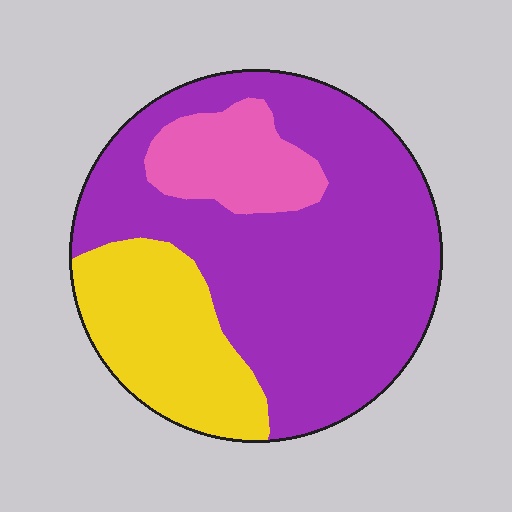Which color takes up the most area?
Purple, at roughly 65%.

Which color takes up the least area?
Pink, at roughly 15%.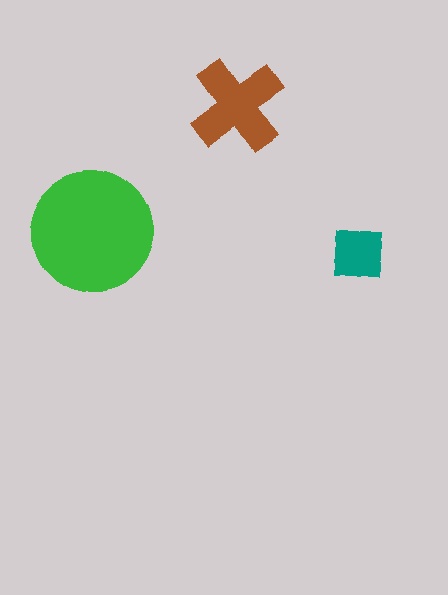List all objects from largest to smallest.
The green circle, the brown cross, the teal square.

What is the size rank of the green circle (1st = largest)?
1st.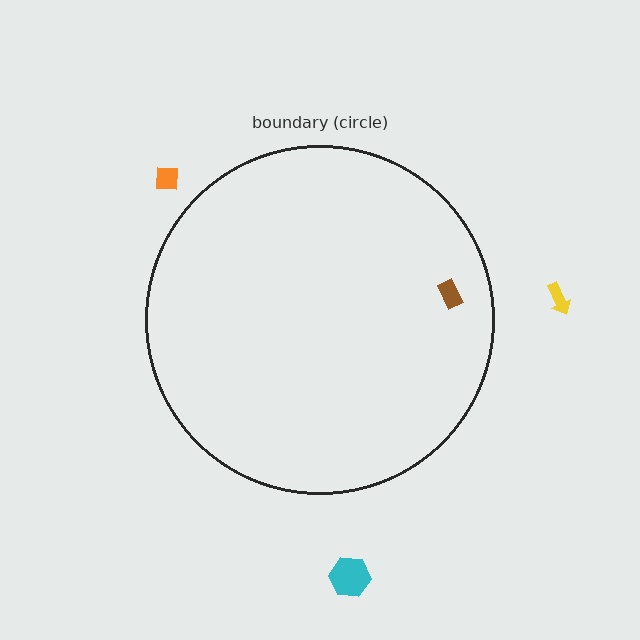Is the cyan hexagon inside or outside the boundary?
Outside.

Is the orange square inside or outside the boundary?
Outside.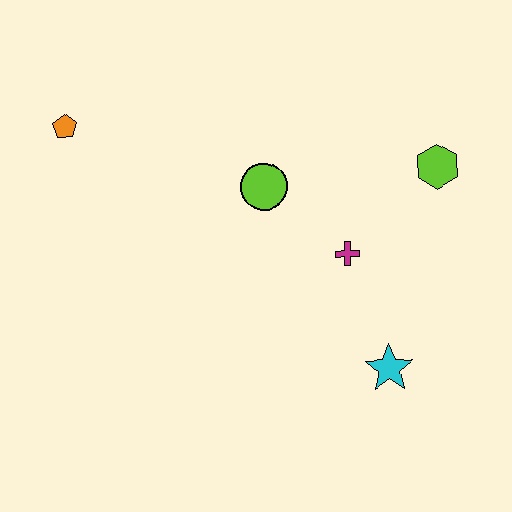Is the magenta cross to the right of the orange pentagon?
Yes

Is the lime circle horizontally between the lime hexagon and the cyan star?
No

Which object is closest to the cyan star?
The magenta cross is closest to the cyan star.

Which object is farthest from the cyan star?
The orange pentagon is farthest from the cyan star.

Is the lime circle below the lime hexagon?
Yes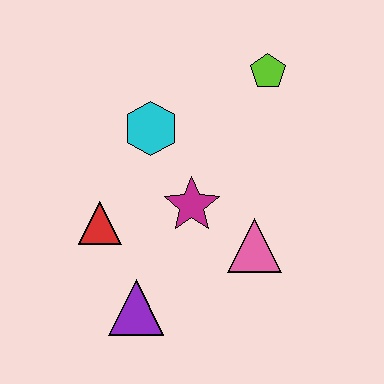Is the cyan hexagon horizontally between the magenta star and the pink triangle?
No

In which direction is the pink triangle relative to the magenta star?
The pink triangle is to the right of the magenta star.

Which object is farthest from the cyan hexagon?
The purple triangle is farthest from the cyan hexagon.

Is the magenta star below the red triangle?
No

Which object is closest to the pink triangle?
The magenta star is closest to the pink triangle.